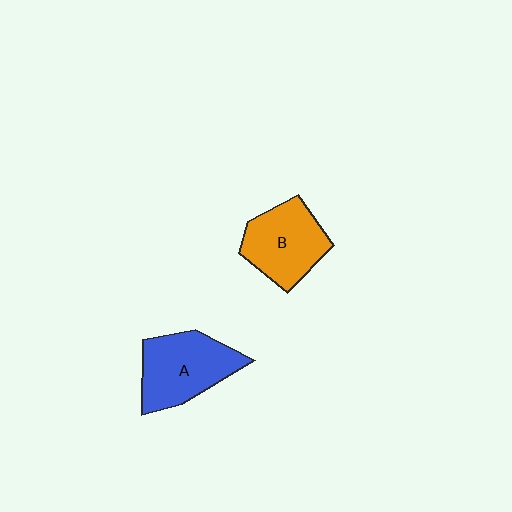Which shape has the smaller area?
Shape B (orange).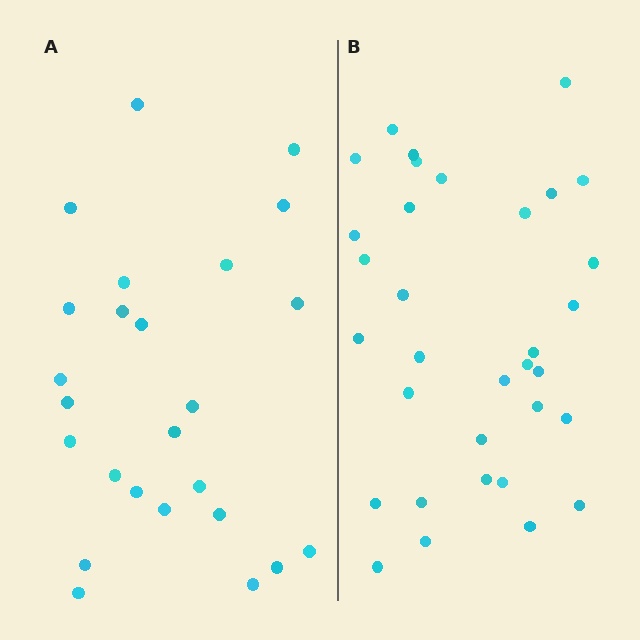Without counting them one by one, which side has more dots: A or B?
Region B (the right region) has more dots.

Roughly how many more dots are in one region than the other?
Region B has roughly 8 or so more dots than region A.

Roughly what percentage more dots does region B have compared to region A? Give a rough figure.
About 30% more.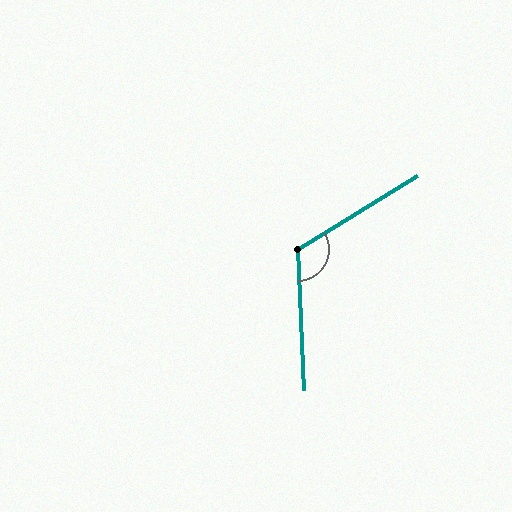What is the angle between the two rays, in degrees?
Approximately 119 degrees.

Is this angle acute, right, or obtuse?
It is obtuse.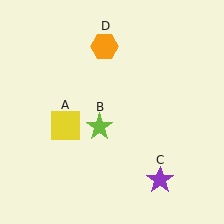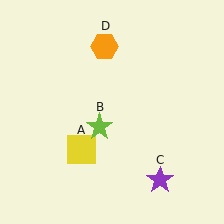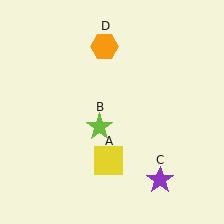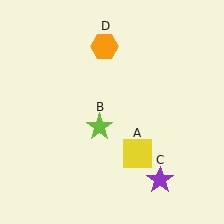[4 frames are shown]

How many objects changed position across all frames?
1 object changed position: yellow square (object A).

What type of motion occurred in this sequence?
The yellow square (object A) rotated counterclockwise around the center of the scene.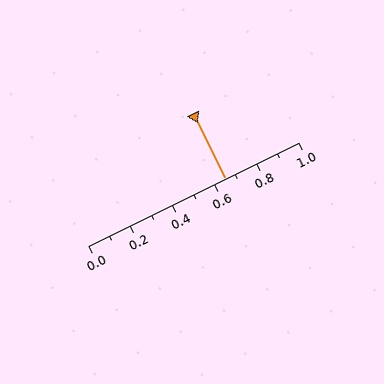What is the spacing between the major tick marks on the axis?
The major ticks are spaced 0.2 apart.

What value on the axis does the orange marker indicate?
The marker indicates approximately 0.65.